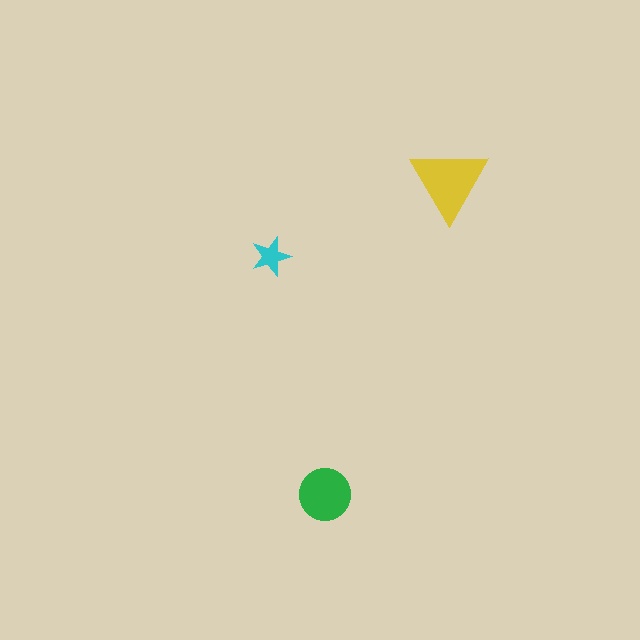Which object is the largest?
The yellow triangle.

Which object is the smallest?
The cyan star.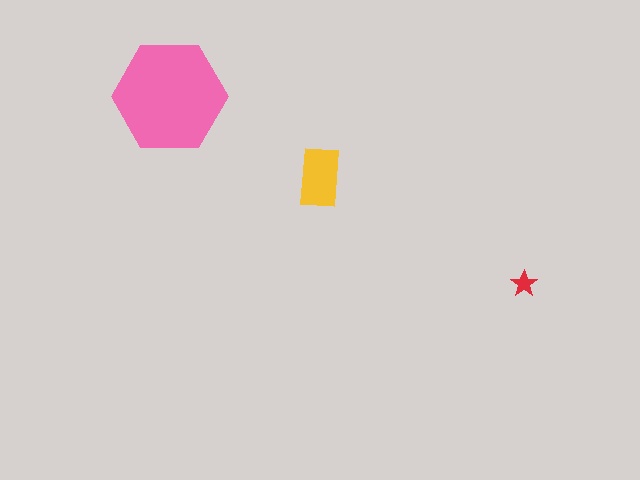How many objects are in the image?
There are 3 objects in the image.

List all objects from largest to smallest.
The pink hexagon, the yellow rectangle, the red star.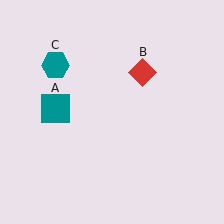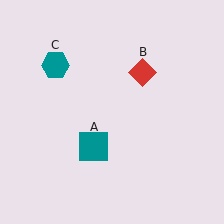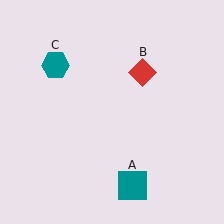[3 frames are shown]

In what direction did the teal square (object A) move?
The teal square (object A) moved down and to the right.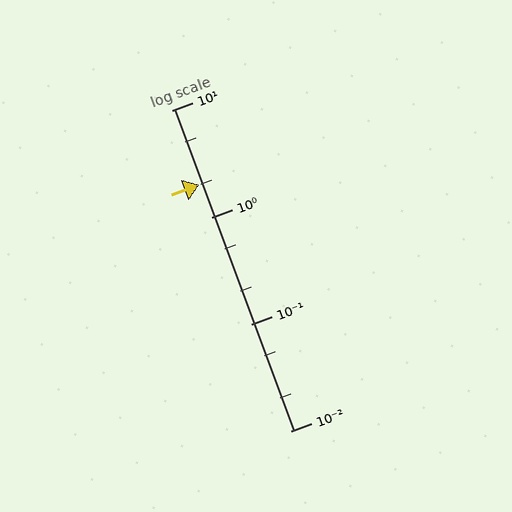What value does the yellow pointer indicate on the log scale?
The pointer indicates approximately 2.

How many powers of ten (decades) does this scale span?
The scale spans 3 decades, from 0.01 to 10.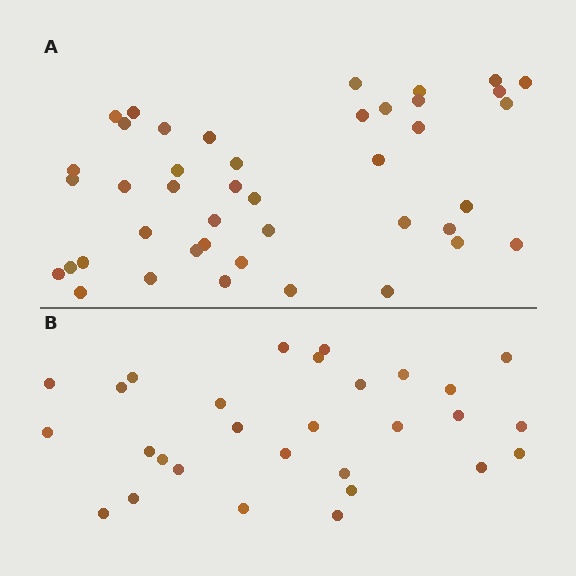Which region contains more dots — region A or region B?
Region A (the top region) has more dots.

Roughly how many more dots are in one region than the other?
Region A has approximately 15 more dots than region B.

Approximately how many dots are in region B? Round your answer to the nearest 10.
About 30 dots. (The exact count is 29, which rounds to 30.)